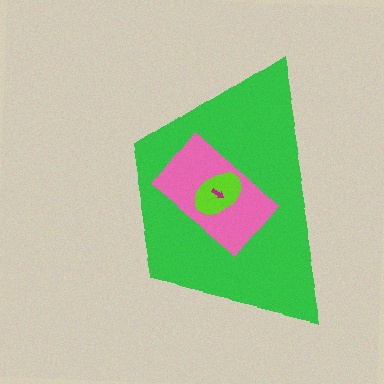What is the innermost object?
The magenta arrow.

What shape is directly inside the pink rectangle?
The lime ellipse.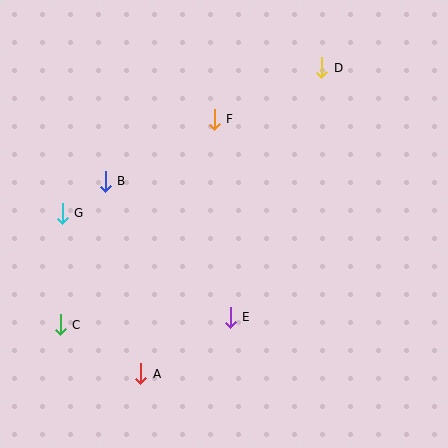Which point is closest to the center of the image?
Point E at (230, 317) is closest to the center.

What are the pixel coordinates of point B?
Point B is at (105, 181).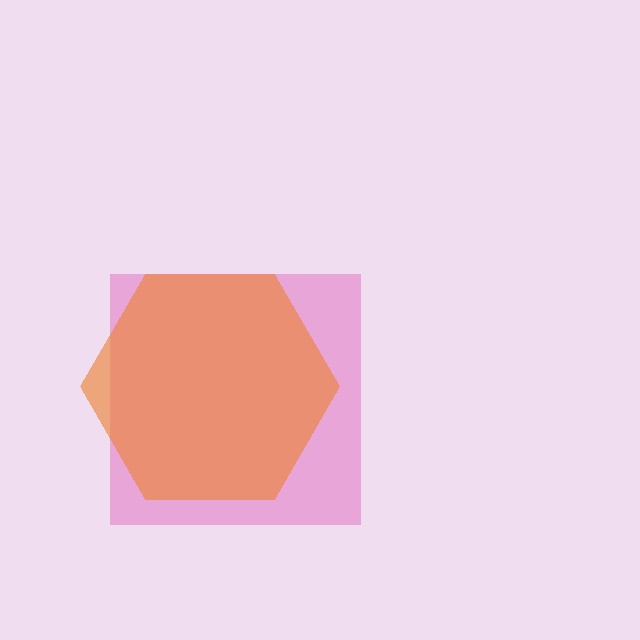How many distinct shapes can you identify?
There are 2 distinct shapes: a pink square, an orange hexagon.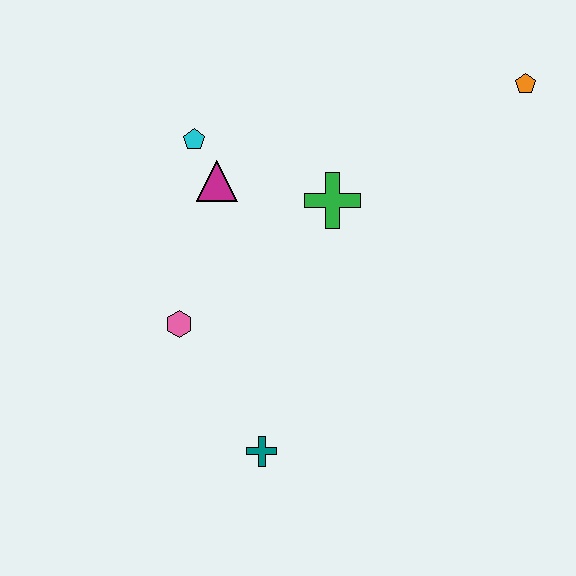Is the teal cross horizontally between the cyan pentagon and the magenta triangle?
No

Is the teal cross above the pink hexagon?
No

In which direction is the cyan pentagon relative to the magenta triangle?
The cyan pentagon is above the magenta triangle.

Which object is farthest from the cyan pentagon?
The orange pentagon is farthest from the cyan pentagon.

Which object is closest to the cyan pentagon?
The magenta triangle is closest to the cyan pentagon.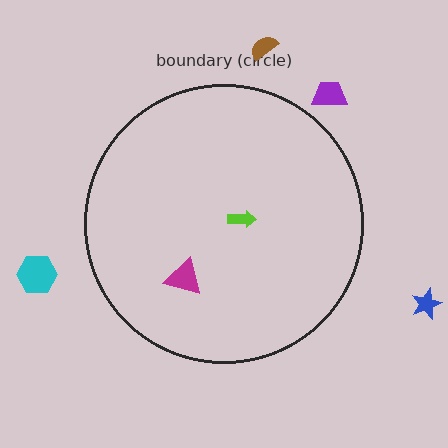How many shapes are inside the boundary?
2 inside, 4 outside.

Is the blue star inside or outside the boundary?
Outside.